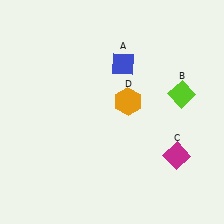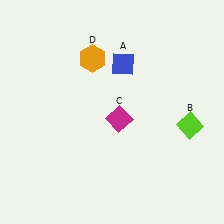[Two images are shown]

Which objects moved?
The objects that moved are: the lime diamond (B), the magenta diamond (C), the orange hexagon (D).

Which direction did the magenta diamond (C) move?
The magenta diamond (C) moved left.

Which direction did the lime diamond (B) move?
The lime diamond (B) moved down.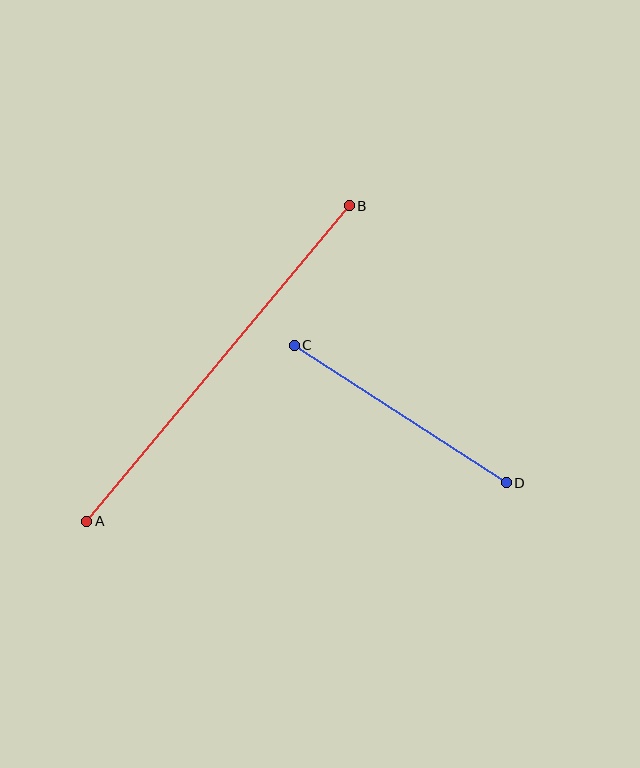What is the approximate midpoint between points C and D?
The midpoint is at approximately (400, 414) pixels.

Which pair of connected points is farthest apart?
Points A and B are farthest apart.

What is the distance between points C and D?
The distance is approximately 253 pixels.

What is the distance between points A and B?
The distance is approximately 410 pixels.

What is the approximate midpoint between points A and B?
The midpoint is at approximately (218, 364) pixels.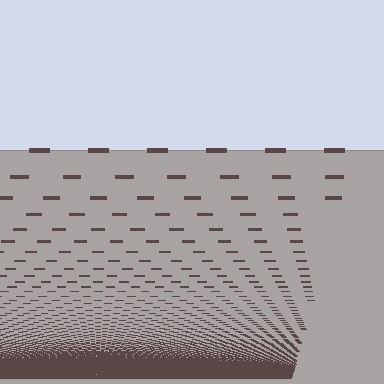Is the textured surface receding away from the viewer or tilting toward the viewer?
The surface appears to tilt toward the viewer. Texture elements get larger and sparser toward the top.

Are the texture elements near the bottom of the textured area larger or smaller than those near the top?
Smaller. The gradient is inverted — elements near the bottom are smaller and denser.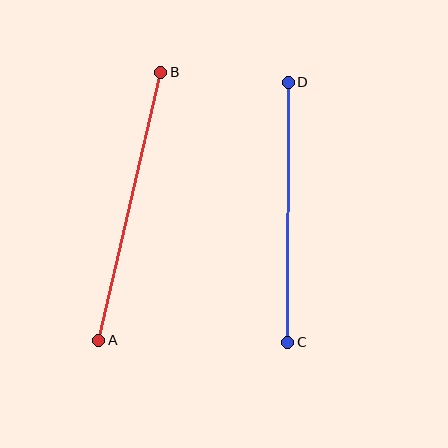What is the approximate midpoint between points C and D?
The midpoint is at approximately (288, 212) pixels.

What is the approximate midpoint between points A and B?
The midpoint is at approximately (130, 206) pixels.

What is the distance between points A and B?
The distance is approximately 275 pixels.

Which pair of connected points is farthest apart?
Points A and B are farthest apart.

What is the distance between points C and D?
The distance is approximately 260 pixels.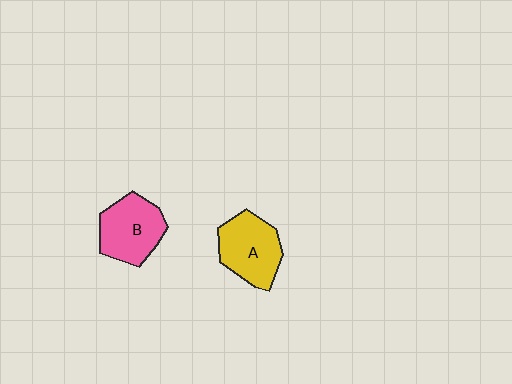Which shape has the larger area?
Shape B (pink).